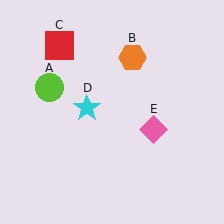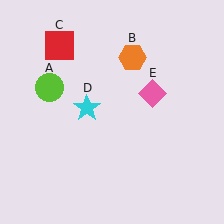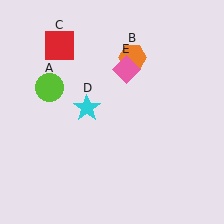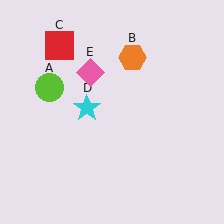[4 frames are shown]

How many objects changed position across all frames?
1 object changed position: pink diamond (object E).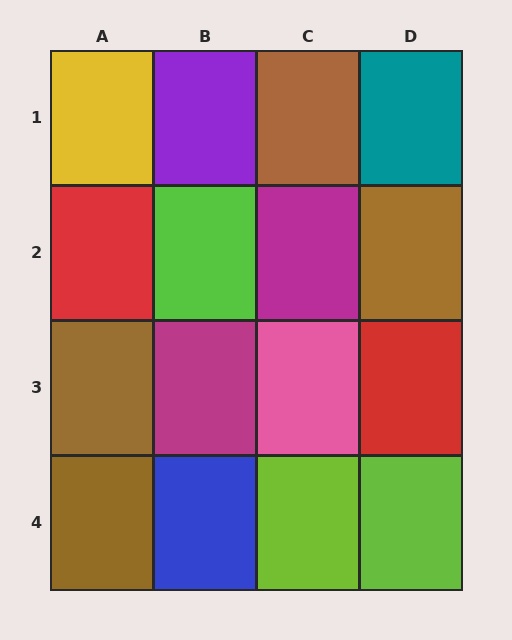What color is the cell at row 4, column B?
Blue.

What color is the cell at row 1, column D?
Teal.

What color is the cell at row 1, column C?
Brown.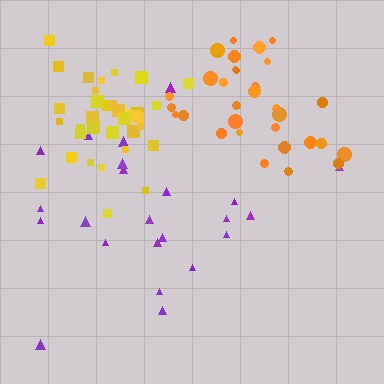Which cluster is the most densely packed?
Yellow.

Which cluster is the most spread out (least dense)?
Purple.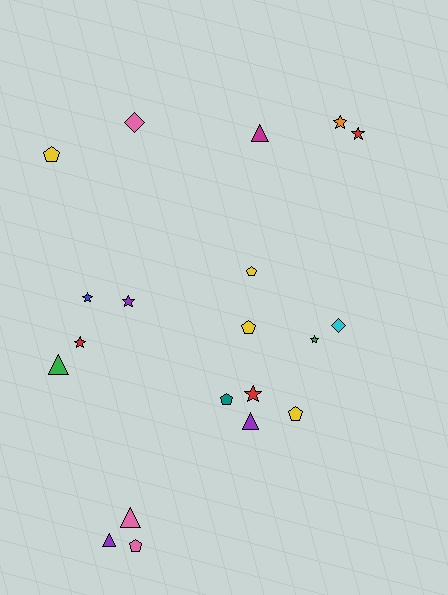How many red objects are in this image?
There are 3 red objects.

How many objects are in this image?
There are 20 objects.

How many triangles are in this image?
There are 5 triangles.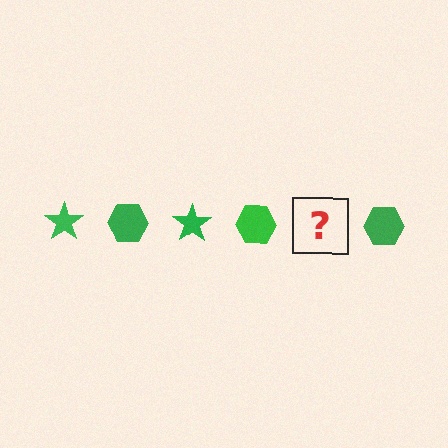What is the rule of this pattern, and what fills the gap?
The rule is that the pattern cycles through star, hexagon shapes in green. The gap should be filled with a green star.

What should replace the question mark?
The question mark should be replaced with a green star.